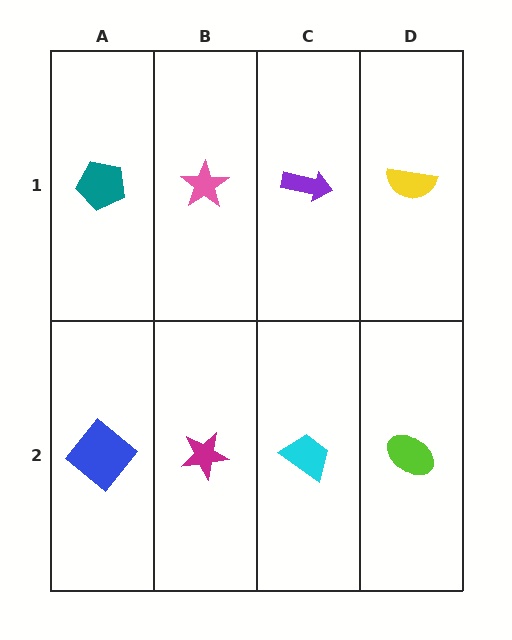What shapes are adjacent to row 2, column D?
A yellow semicircle (row 1, column D), a cyan trapezoid (row 2, column C).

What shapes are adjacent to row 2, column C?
A purple arrow (row 1, column C), a magenta star (row 2, column B), a lime ellipse (row 2, column D).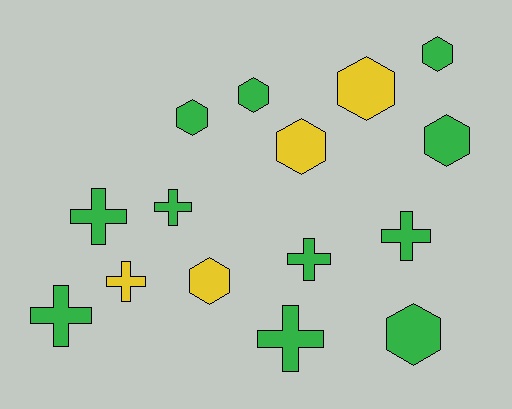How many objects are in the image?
There are 15 objects.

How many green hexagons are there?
There are 5 green hexagons.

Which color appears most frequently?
Green, with 11 objects.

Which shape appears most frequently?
Hexagon, with 8 objects.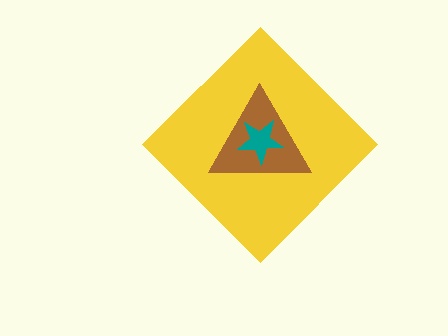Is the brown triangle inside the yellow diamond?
Yes.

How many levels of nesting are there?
3.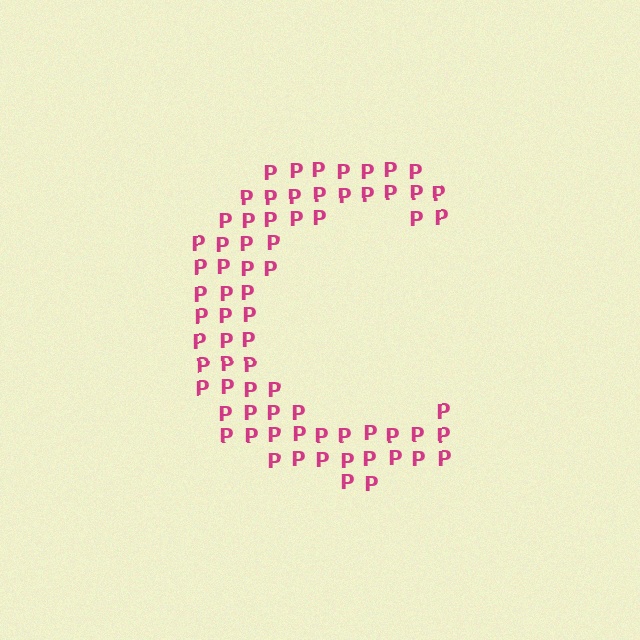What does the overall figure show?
The overall figure shows the letter C.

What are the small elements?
The small elements are letter P's.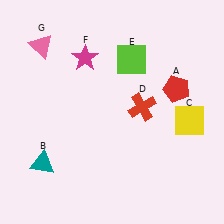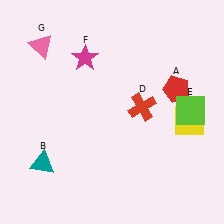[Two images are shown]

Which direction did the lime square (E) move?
The lime square (E) moved right.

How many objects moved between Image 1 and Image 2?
1 object moved between the two images.